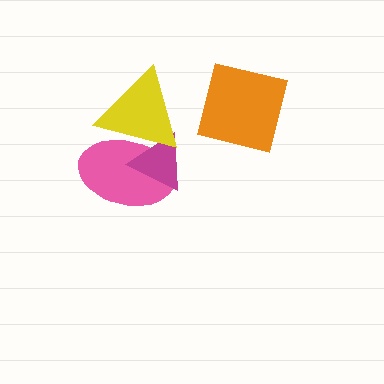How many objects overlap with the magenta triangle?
2 objects overlap with the magenta triangle.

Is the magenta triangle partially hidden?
Yes, it is partially covered by another shape.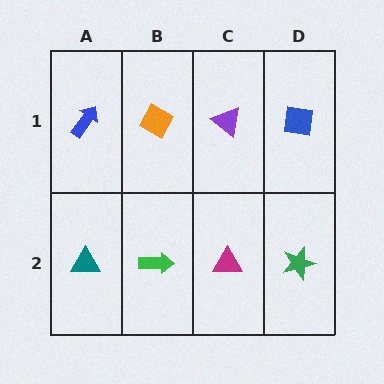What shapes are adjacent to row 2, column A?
A blue arrow (row 1, column A), a green arrow (row 2, column B).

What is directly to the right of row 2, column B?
A magenta triangle.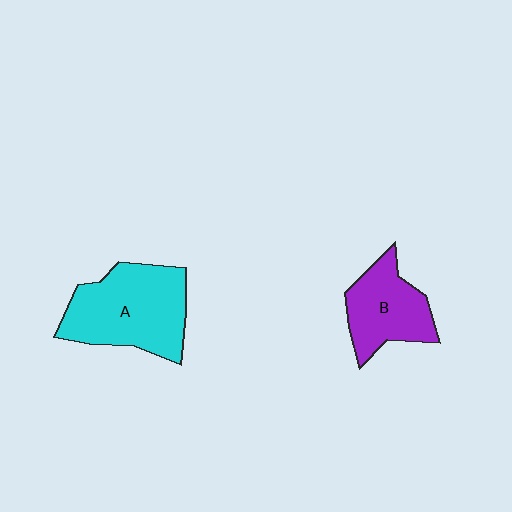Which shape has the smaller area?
Shape B (purple).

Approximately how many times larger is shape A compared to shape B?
Approximately 1.5 times.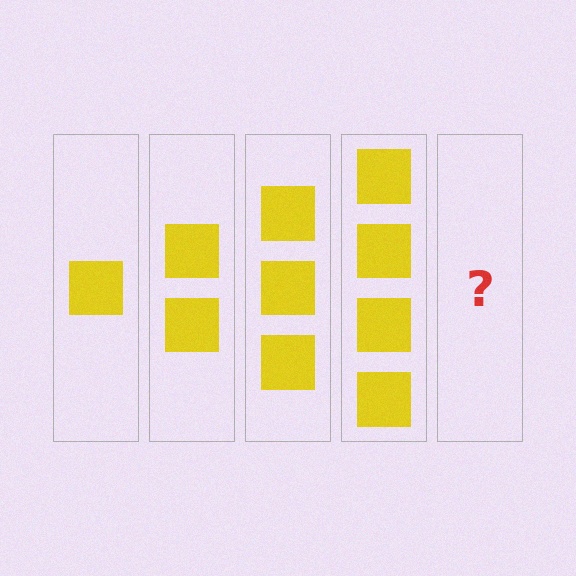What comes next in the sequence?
The next element should be 5 squares.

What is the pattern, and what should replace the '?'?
The pattern is that each step adds one more square. The '?' should be 5 squares.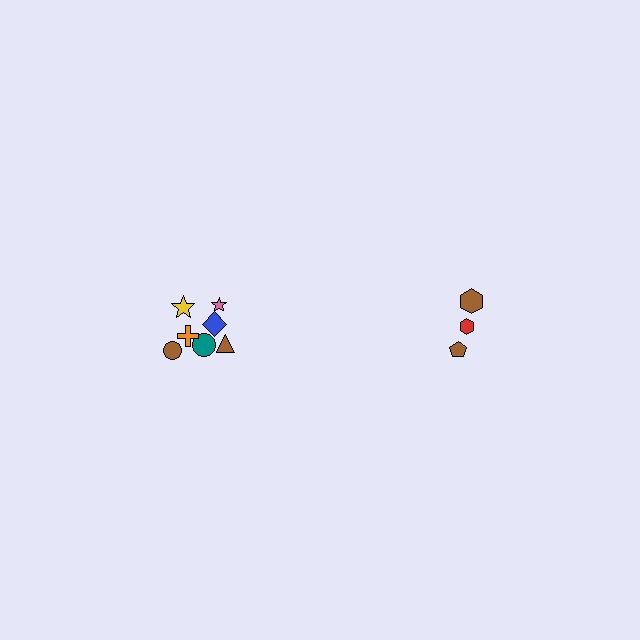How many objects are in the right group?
There are 3 objects.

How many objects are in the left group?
There are 7 objects.